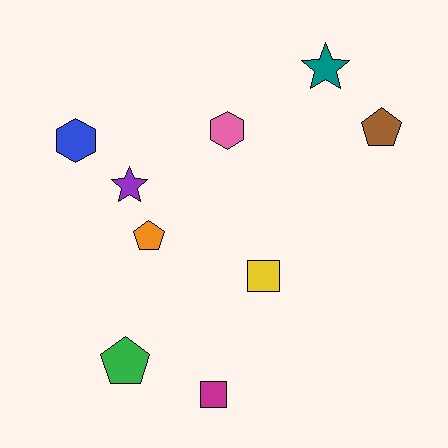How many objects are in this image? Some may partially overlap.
There are 9 objects.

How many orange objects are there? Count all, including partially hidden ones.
There is 1 orange object.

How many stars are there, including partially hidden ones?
There are 2 stars.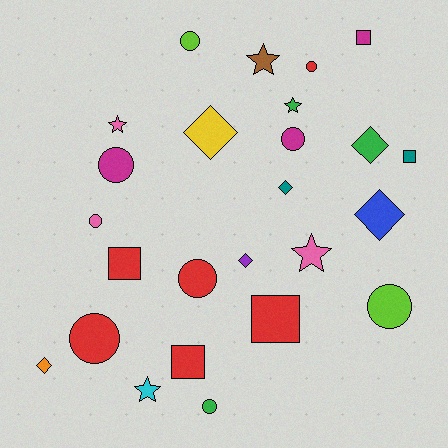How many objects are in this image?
There are 25 objects.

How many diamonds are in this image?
There are 6 diamonds.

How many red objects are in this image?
There are 6 red objects.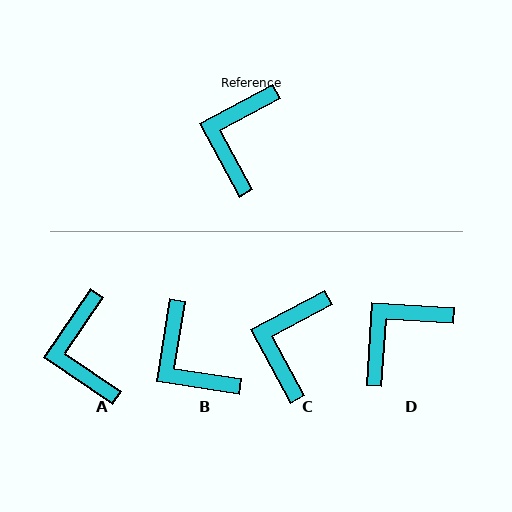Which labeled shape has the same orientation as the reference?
C.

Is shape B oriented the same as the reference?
No, it is off by about 53 degrees.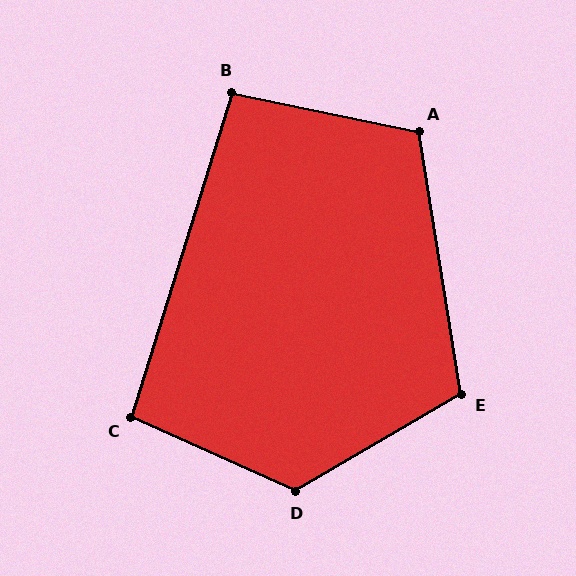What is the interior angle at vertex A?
Approximately 111 degrees (obtuse).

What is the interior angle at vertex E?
Approximately 111 degrees (obtuse).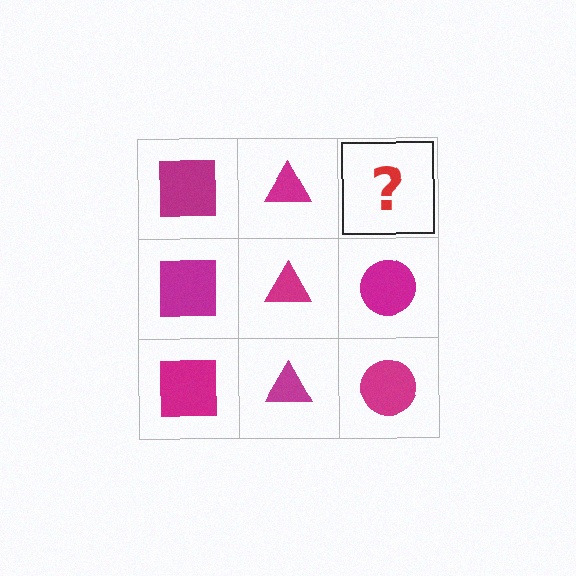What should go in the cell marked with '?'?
The missing cell should contain a magenta circle.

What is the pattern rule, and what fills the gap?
The rule is that each column has a consistent shape. The gap should be filled with a magenta circle.